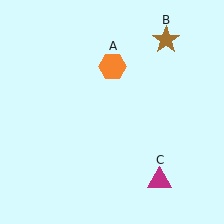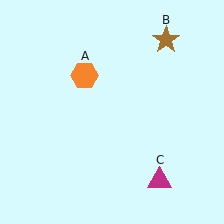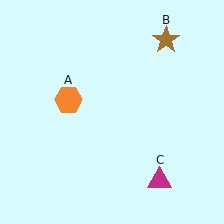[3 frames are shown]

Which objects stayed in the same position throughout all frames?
Brown star (object B) and magenta triangle (object C) remained stationary.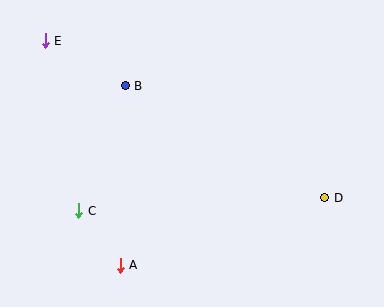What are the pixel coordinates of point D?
Point D is at (325, 198).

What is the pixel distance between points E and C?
The distance between E and C is 173 pixels.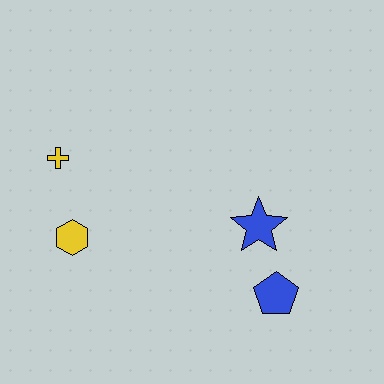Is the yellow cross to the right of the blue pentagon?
No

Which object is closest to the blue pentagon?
The blue star is closest to the blue pentagon.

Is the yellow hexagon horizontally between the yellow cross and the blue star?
Yes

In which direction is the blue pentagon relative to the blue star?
The blue pentagon is below the blue star.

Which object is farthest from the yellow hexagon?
The blue pentagon is farthest from the yellow hexagon.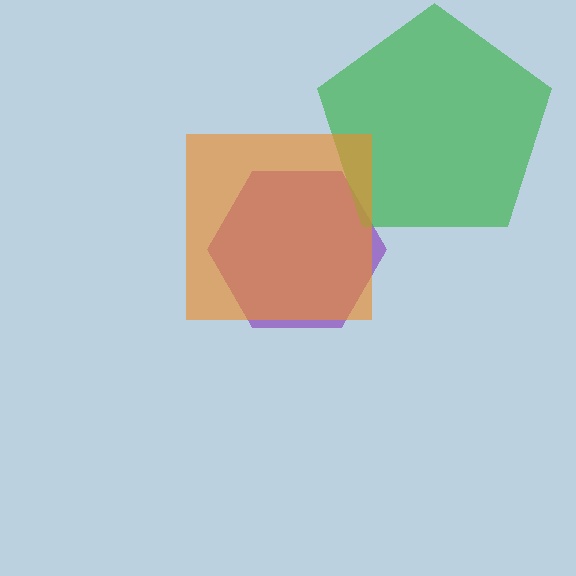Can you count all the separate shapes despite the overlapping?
Yes, there are 3 separate shapes.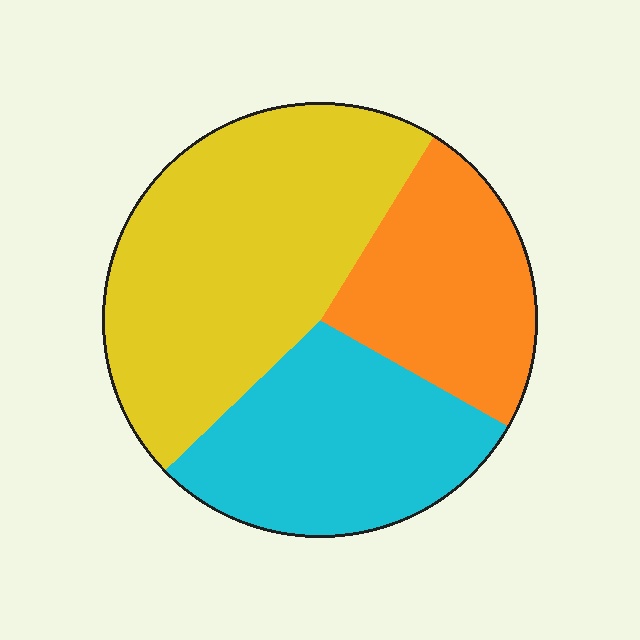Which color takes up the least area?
Orange, at roughly 25%.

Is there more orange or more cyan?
Cyan.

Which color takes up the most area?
Yellow, at roughly 45%.